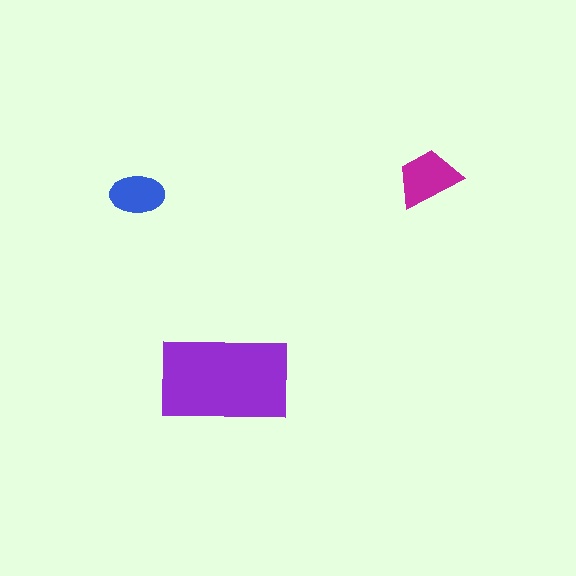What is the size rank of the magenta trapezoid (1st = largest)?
2nd.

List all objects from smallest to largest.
The blue ellipse, the magenta trapezoid, the purple rectangle.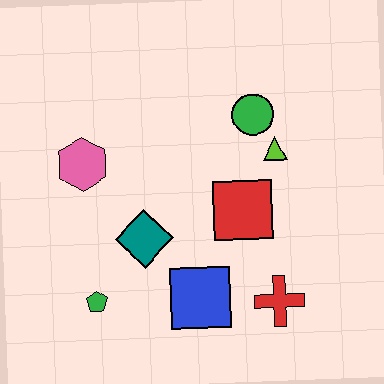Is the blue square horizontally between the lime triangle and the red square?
No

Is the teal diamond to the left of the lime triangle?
Yes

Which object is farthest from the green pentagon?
The green circle is farthest from the green pentagon.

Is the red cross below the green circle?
Yes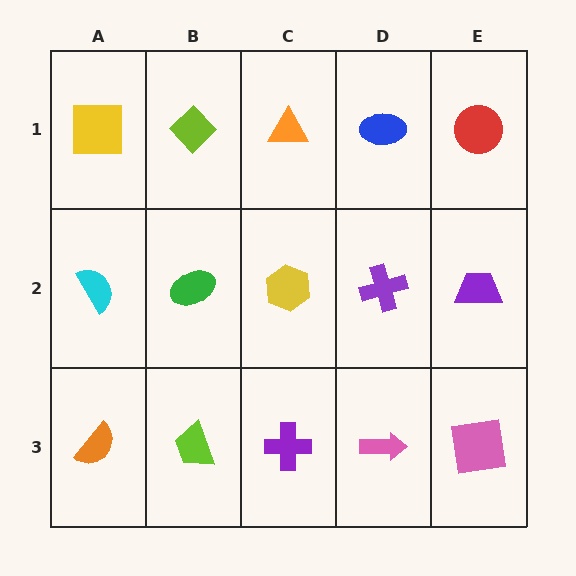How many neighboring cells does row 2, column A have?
3.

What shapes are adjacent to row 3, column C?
A yellow hexagon (row 2, column C), a lime trapezoid (row 3, column B), a pink arrow (row 3, column D).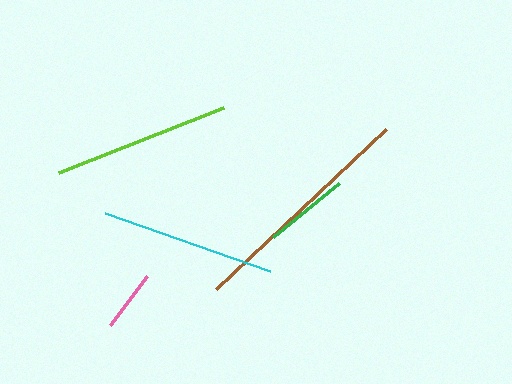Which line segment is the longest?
The brown line is the longest at approximately 234 pixels.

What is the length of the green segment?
The green segment is approximately 86 pixels long.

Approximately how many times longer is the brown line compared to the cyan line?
The brown line is approximately 1.3 times the length of the cyan line.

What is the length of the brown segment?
The brown segment is approximately 234 pixels long.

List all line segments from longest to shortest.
From longest to shortest: brown, lime, cyan, green, pink.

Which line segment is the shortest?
The pink line is the shortest at approximately 61 pixels.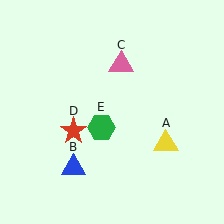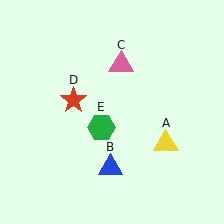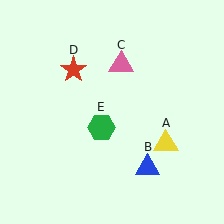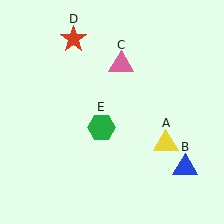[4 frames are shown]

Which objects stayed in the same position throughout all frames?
Yellow triangle (object A) and pink triangle (object C) and green hexagon (object E) remained stationary.